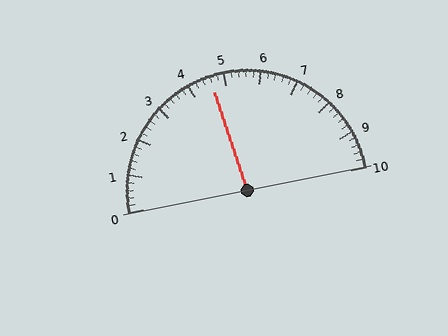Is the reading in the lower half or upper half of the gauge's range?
The reading is in the lower half of the range (0 to 10).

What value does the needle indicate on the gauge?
The needle indicates approximately 4.6.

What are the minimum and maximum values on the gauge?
The gauge ranges from 0 to 10.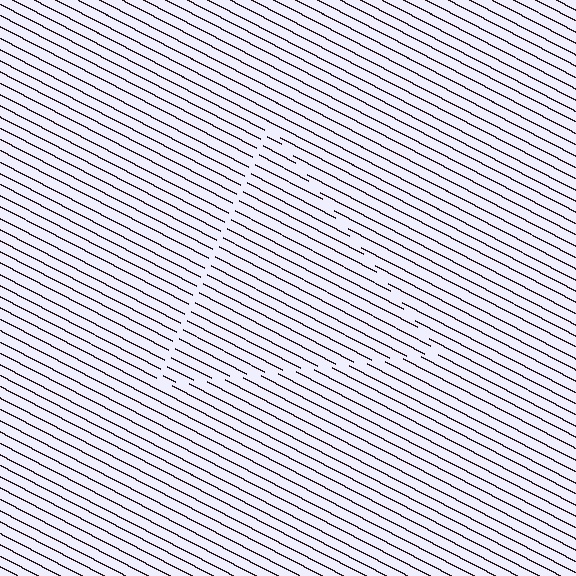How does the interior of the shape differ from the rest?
The interior of the shape contains the same grating, shifted by half a period — the contour is defined by the phase discontinuity where line-ends from the inner and outer gratings abut.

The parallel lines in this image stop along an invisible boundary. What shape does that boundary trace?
An illusory triangle. The interior of the shape contains the same grating, shifted by half a period — the contour is defined by the phase discontinuity where line-ends from the inner and outer gratings abut.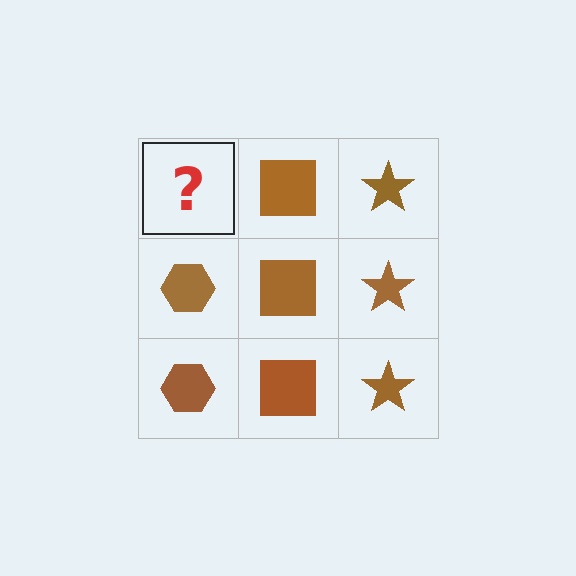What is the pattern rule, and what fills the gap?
The rule is that each column has a consistent shape. The gap should be filled with a brown hexagon.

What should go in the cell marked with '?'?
The missing cell should contain a brown hexagon.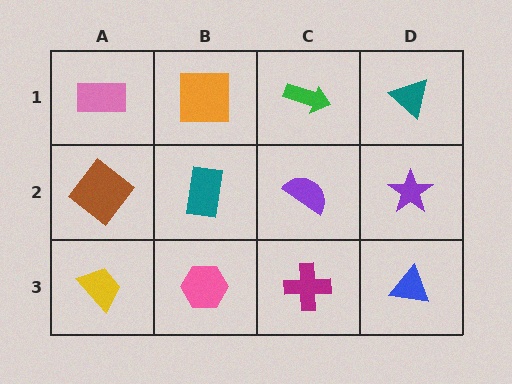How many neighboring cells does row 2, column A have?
3.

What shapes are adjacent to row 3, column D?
A purple star (row 2, column D), a magenta cross (row 3, column C).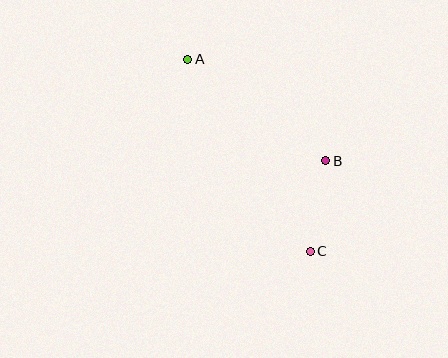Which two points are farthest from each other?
Points A and C are farthest from each other.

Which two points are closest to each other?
Points B and C are closest to each other.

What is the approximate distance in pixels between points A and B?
The distance between A and B is approximately 171 pixels.